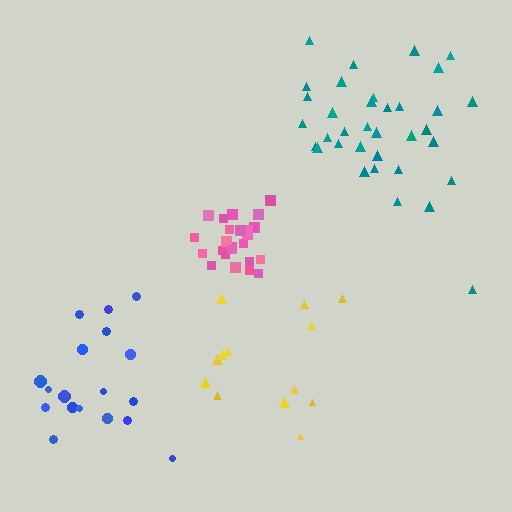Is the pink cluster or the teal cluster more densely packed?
Pink.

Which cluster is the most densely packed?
Pink.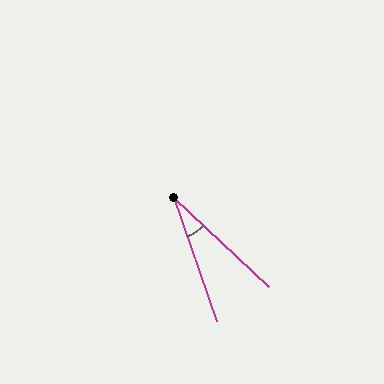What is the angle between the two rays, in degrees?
Approximately 28 degrees.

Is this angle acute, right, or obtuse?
It is acute.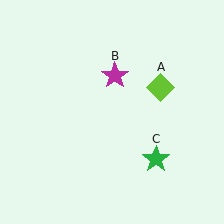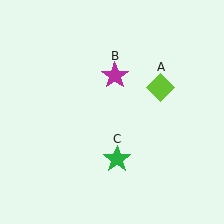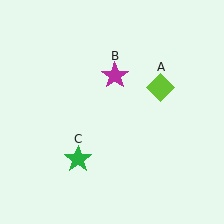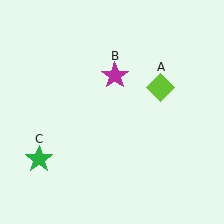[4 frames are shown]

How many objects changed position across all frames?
1 object changed position: green star (object C).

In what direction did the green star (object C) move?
The green star (object C) moved left.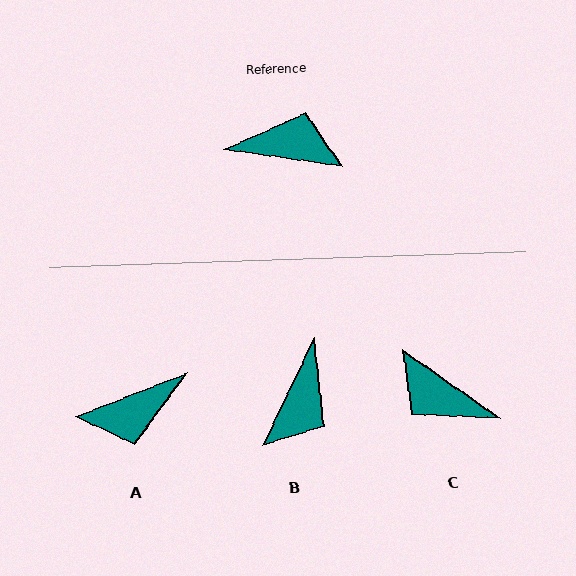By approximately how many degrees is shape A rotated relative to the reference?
Approximately 151 degrees clockwise.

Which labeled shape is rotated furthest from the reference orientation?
C, about 153 degrees away.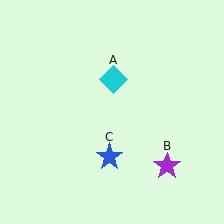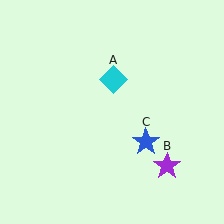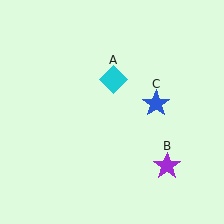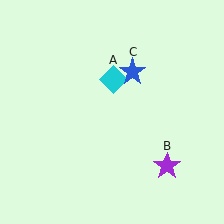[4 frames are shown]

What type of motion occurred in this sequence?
The blue star (object C) rotated counterclockwise around the center of the scene.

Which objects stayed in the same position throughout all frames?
Cyan diamond (object A) and purple star (object B) remained stationary.